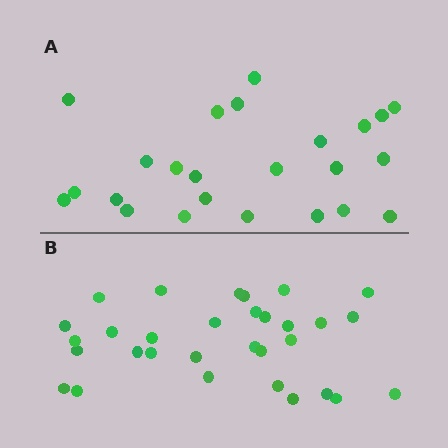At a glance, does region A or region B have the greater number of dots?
Region B (the bottom region) has more dots.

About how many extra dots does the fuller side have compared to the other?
Region B has roughly 8 or so more dots than region A.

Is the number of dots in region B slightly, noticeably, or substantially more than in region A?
Region B has noticeably more, but not dramatically so. The ratio is roughly 1.3 to 1.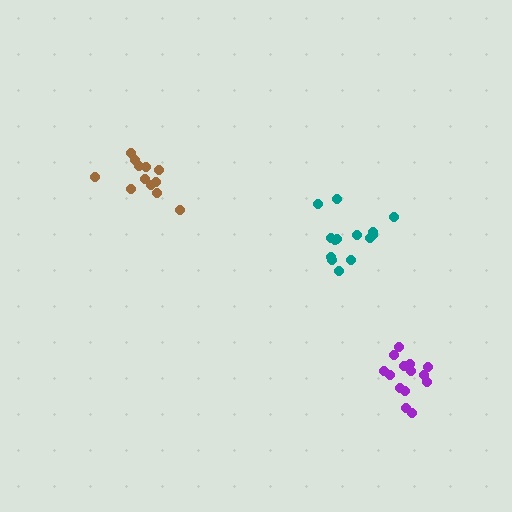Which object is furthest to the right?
The purple cluster is rightmost.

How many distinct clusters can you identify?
There are 3 distinct clusters.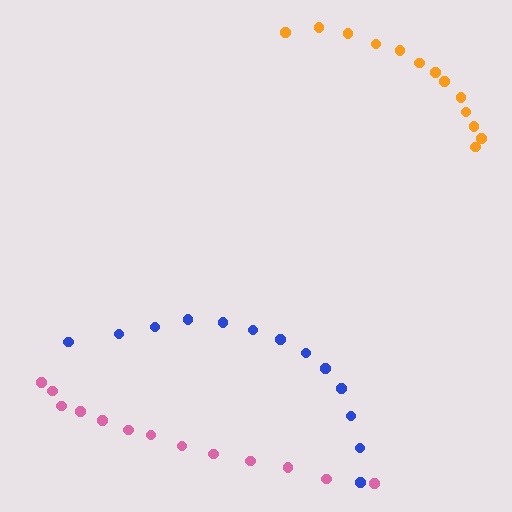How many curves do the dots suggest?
There are 3 distinct paths.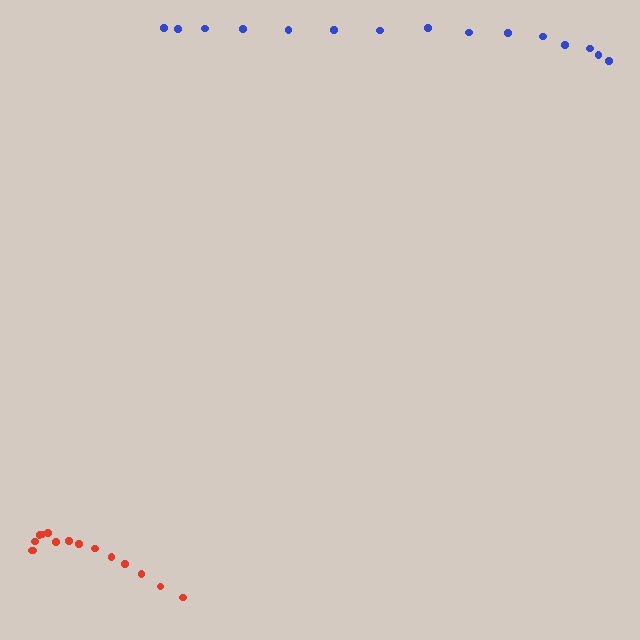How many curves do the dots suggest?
There are 2 distinct paths.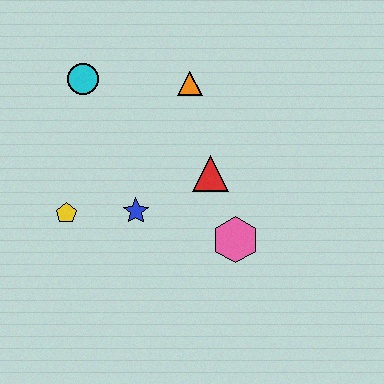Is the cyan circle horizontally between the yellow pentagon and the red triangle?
Yes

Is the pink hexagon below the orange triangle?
Yes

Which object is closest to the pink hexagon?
The red triangle is closest to the pink hexagon.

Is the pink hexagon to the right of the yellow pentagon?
Yes